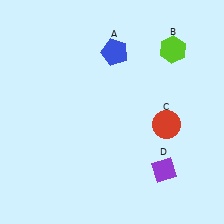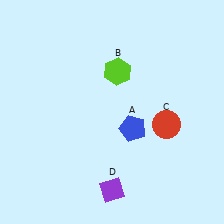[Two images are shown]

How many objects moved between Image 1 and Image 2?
3 objects moved between the two images.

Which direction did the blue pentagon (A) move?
The blue pentagon (A) moved down.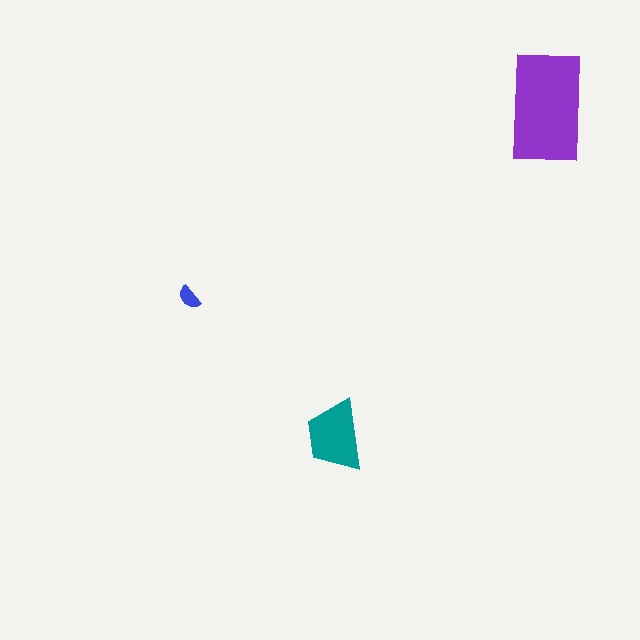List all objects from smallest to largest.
The blue semicircle, the teal trapezoid, the purple rectangle.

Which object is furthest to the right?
The purple rectangle is rightmost.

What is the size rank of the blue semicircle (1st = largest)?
3rd.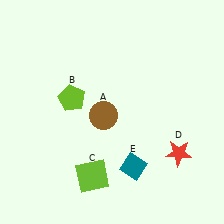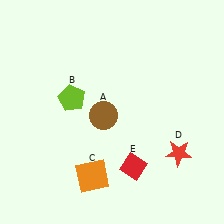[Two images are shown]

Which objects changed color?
C changed from lime to orange. E changed from teal to red.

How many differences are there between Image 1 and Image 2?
There are 2 differences between the two images.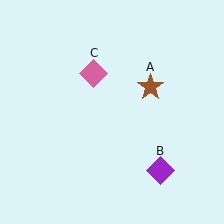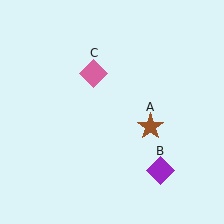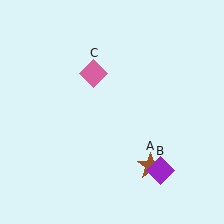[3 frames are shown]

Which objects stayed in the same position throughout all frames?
Purple diamond (object B) and pink diamond (object C) remained stationary.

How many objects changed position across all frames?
1 object changed position: brown star (object A).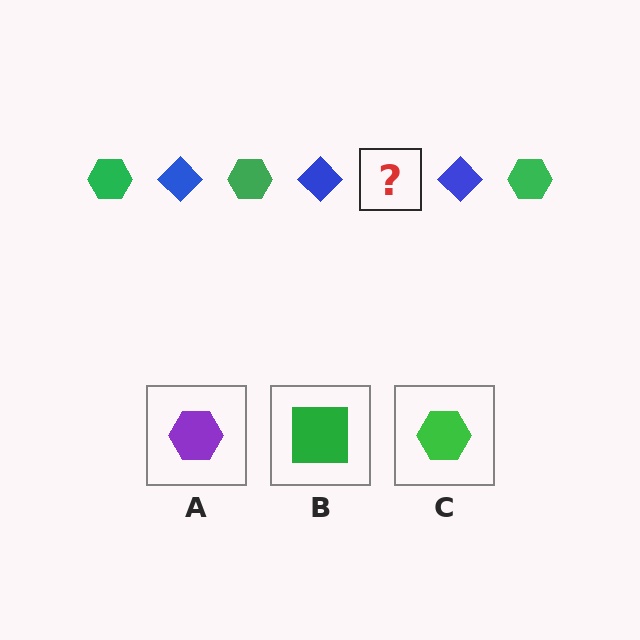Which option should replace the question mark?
Option C.